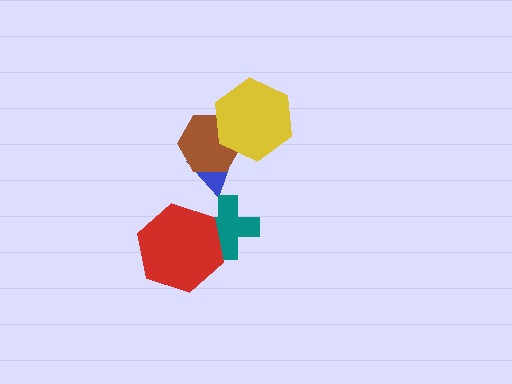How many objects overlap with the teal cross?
1 object overlaps with the teal cross.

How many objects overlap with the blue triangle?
1 object overlaps with the blue triangle.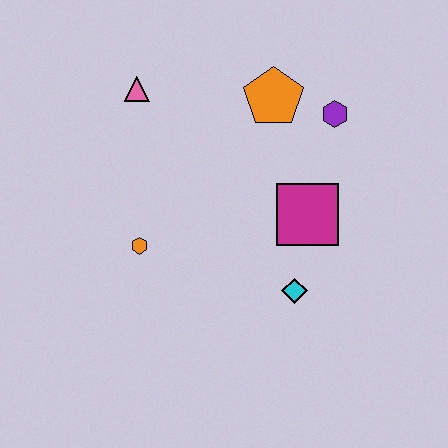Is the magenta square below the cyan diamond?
No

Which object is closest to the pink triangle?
The orange pentagon is closest to the pink triangle.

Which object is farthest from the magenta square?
The pink triangle is farthest from the magenta square.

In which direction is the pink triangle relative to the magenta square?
The pink triangle is to the left of the magenta square.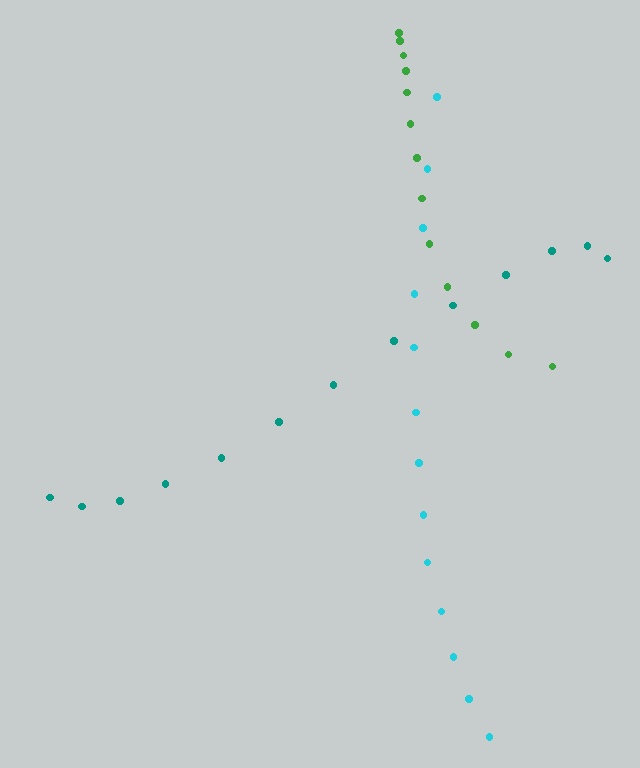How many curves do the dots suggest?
There are 3 distinct paths.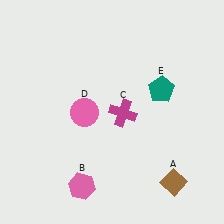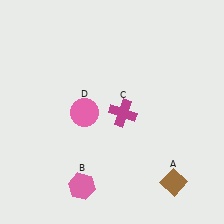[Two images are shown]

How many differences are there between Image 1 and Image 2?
There is 1 difference between the two images.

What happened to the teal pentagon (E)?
The teal pentagon (E) was removed in Image 2. It was in the top-right area of Image 1.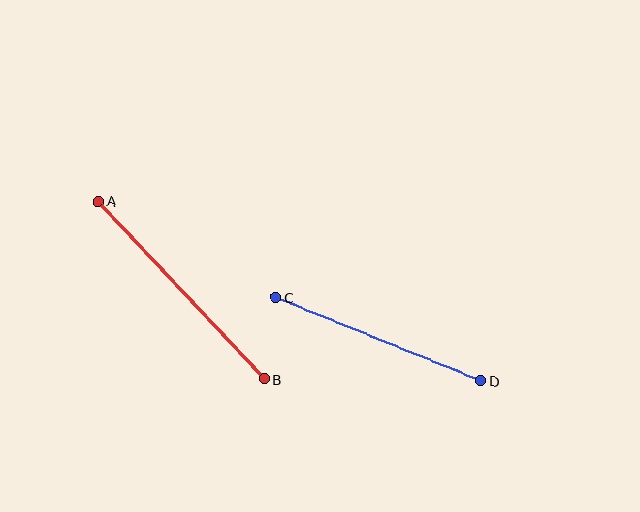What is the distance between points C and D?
The distance is approximately 221 pixels.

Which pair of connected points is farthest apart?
Points A and B are farthest apart.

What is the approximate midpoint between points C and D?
The midpoint is at approximately (378, 339) pixels.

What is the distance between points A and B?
The distance is approximately 243 pixels.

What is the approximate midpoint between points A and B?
The midpoint is at approximately (181, 290) pixels.